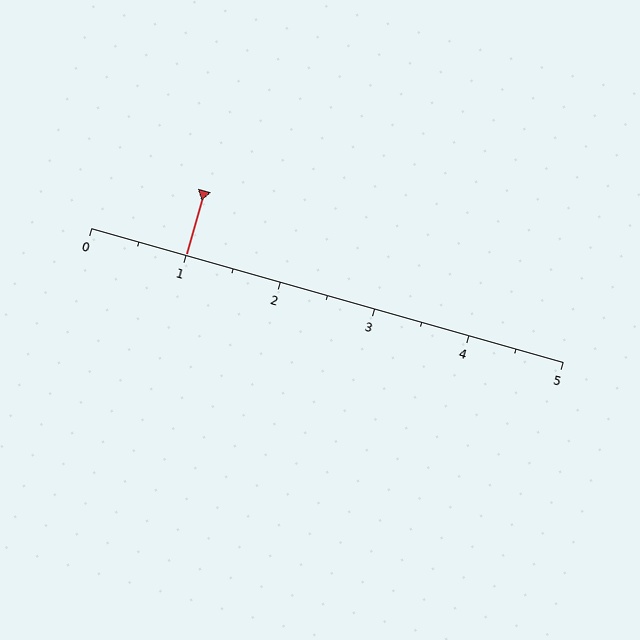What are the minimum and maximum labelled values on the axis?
The axis runs from 0 to 5.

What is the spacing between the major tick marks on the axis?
The major ticks are spaced 1 apart.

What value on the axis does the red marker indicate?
The marker indicates approximately 1.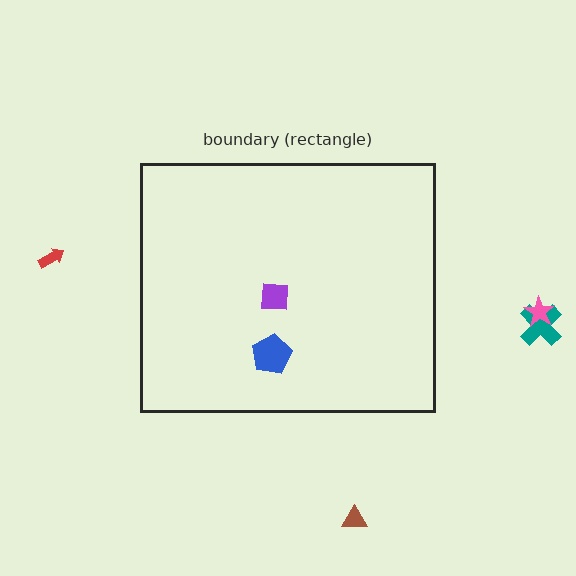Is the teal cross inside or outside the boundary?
Outside.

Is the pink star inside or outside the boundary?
Outside.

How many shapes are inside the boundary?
2 inside, 4 outside.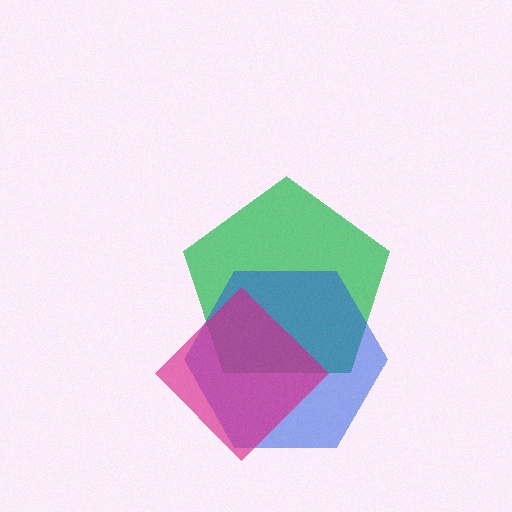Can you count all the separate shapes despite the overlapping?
Yes, there are 3 separate shapes.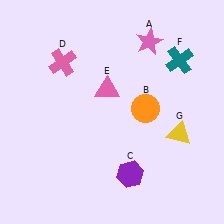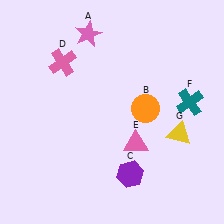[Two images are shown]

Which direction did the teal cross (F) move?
The teal cross (F) moved down.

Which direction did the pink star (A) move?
The pink star (A) moved left.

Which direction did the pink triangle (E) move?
The pink triangle (E) moved down.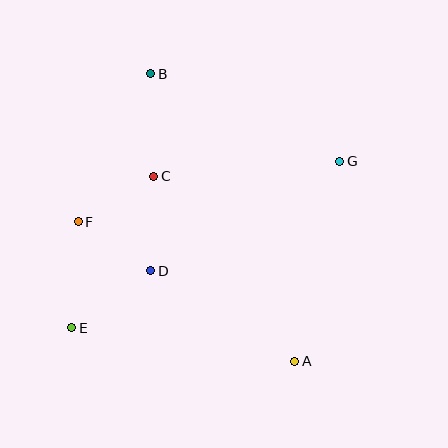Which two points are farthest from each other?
Points A and B are farthest from each other.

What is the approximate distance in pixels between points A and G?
The distance between A and G is approximately 205 pixels.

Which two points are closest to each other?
Points D and F are closest to each other.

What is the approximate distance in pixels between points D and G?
The distance between D and G is approximately 218 pixels.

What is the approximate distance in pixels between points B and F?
The distance between B and F is approximately 165 pixels.